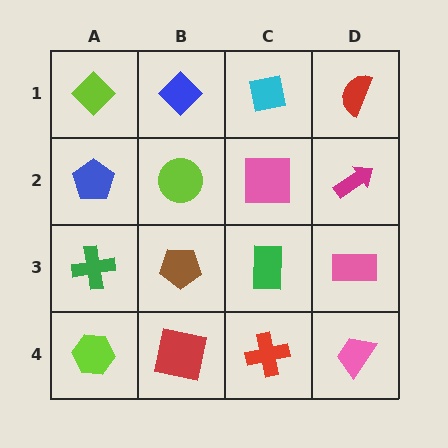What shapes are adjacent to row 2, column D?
A red semicircle (row 1, column D), a pink rectangle (row 3, column D), a pink square (row 2, column C).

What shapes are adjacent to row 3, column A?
A blue pentagon (row 2, column A), a lime hexagon (row 4, column A), a brown pentagon (row 3, column B).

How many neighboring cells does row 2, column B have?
4.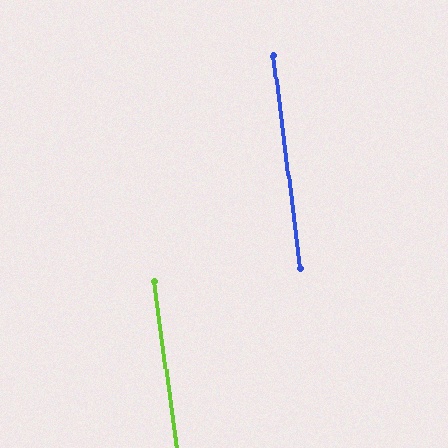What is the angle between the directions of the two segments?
Approximately 1 degree.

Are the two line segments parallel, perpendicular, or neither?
Parallel — their directions differ by only 1.0°.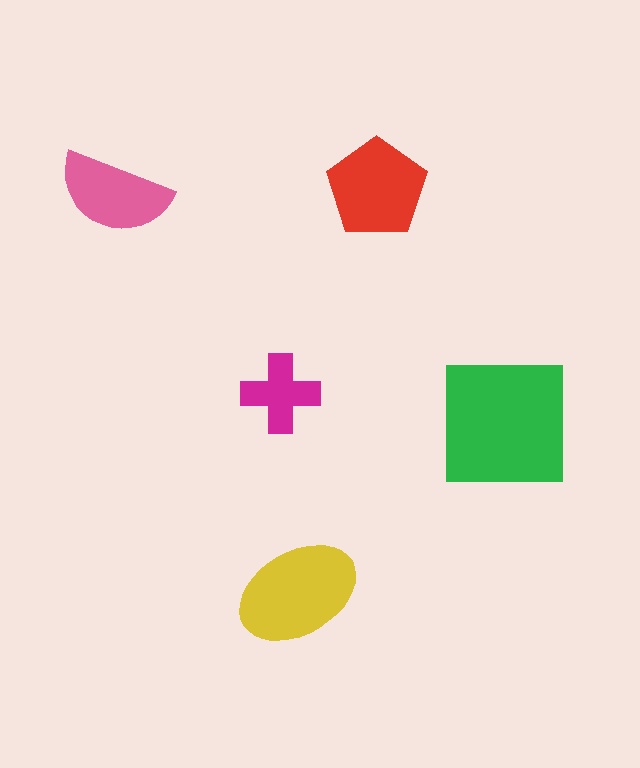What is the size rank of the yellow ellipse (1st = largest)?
2nd.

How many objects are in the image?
There are 5 objects in the image.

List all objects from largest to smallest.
The green square, the yellow ellipse, the red pentagon, the pink semicircle, the magenta cross.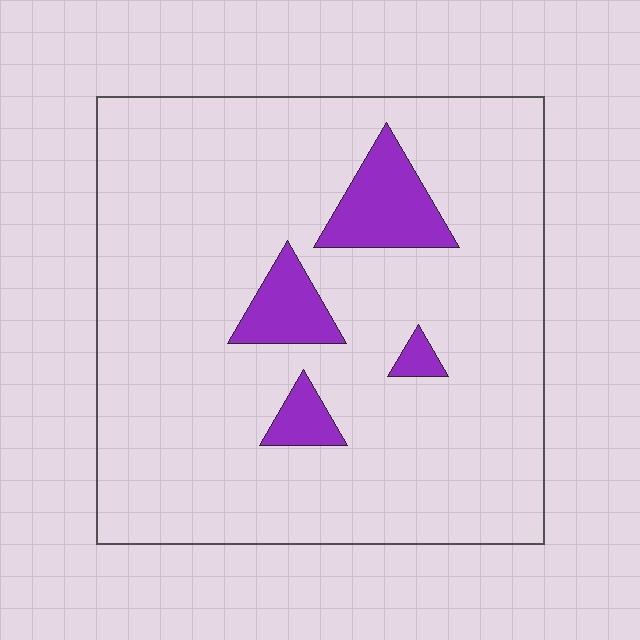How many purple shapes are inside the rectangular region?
4.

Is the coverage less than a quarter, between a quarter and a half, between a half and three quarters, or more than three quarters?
Less than a quarter.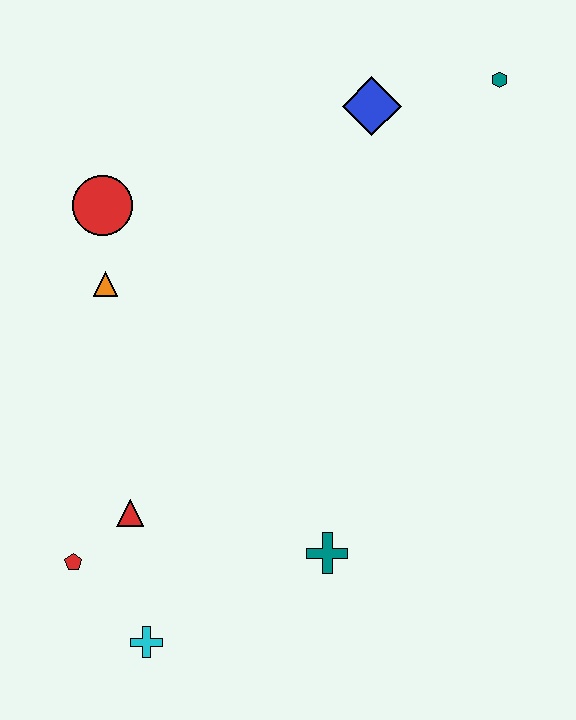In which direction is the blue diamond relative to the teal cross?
The blue diamond is above the teal cross.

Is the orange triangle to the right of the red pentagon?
Yes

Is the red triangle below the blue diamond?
Yes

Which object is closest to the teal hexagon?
The blue diamond is closest to the teal hexagon.